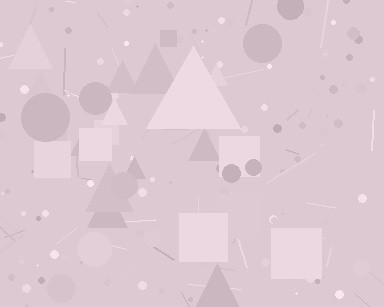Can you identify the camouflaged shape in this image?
The camouflaged shape is a triangle.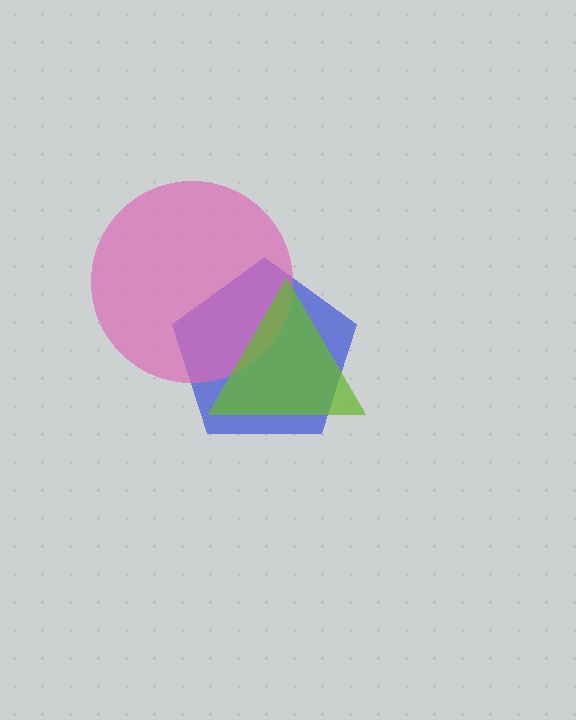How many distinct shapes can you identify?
There are 3 distinct shapes: a blue pentagon, a pink circle, a lime triangle.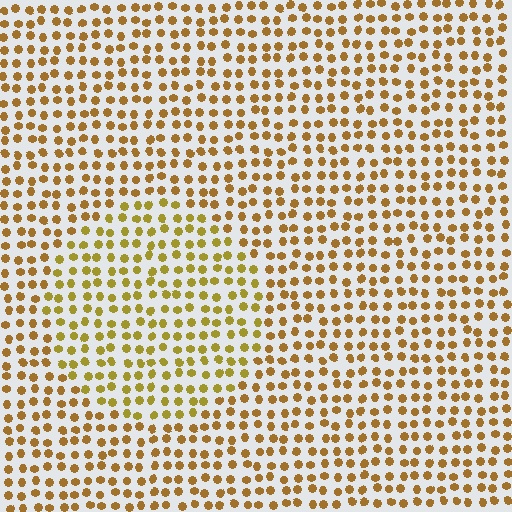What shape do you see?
I see a circle.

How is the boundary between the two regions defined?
The boundary is defined purely by a slight shift in hue (about 19 degrees). Spacing, size, and orientation are identical on both sides.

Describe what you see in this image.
The image is filled with small brown elements in a uniform arrangement. A circle-shaped region is visible where the elements are tinted to a slightly different hue, forming a subtle color boundary.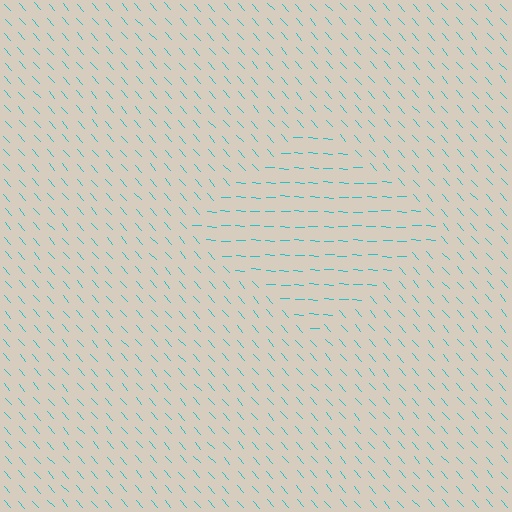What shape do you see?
I see a diamond.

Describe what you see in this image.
The image is filled with small cyan line segments. A diamond region in the image has lines oriented differently from the surrounding lines, creating a visible texture boundary.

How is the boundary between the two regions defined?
The boundary is defined purely by a change in line orientation (approximately 45 degrees difference). All lines are the same color and thickness.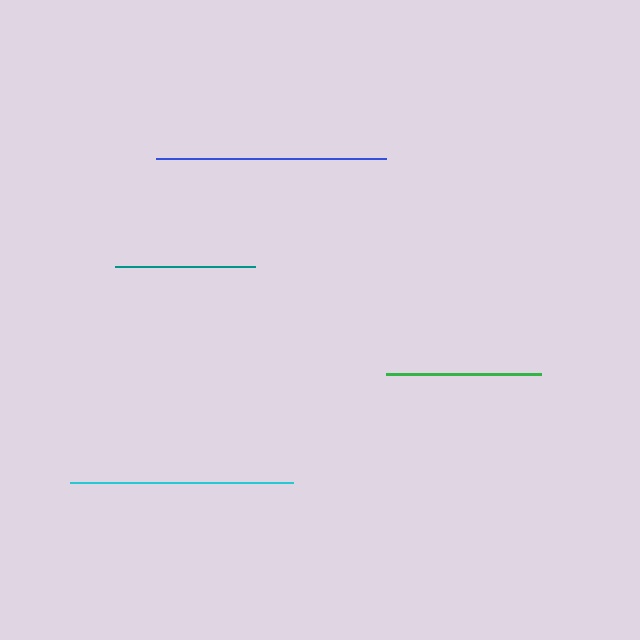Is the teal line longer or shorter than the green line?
The green line is longer than the teal line.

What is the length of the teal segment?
The teal segment is approximately 140 pixels long.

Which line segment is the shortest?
The teal line is the shortest at approximately 140 pixels.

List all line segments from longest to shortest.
From longest to shortest: blue, cyan, green, teal.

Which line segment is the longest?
The blue line is the longest at approximately 231 pixels.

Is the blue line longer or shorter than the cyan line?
The blue line is longer than the cyan line.